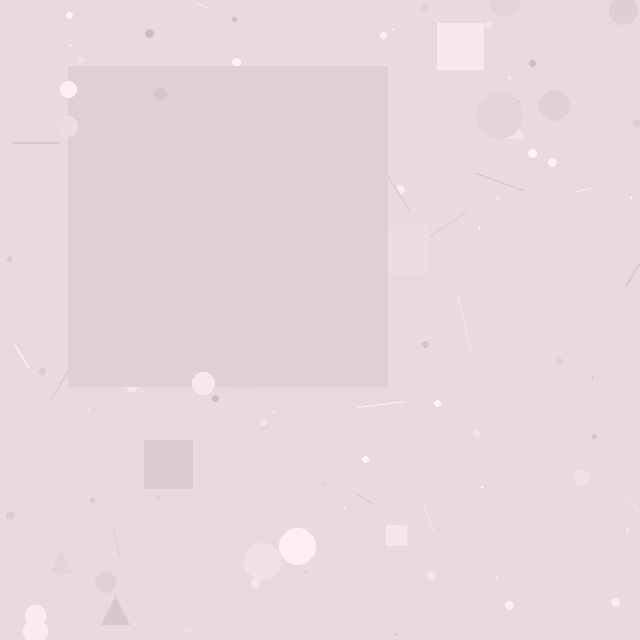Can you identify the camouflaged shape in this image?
The camouflaged shape is a square.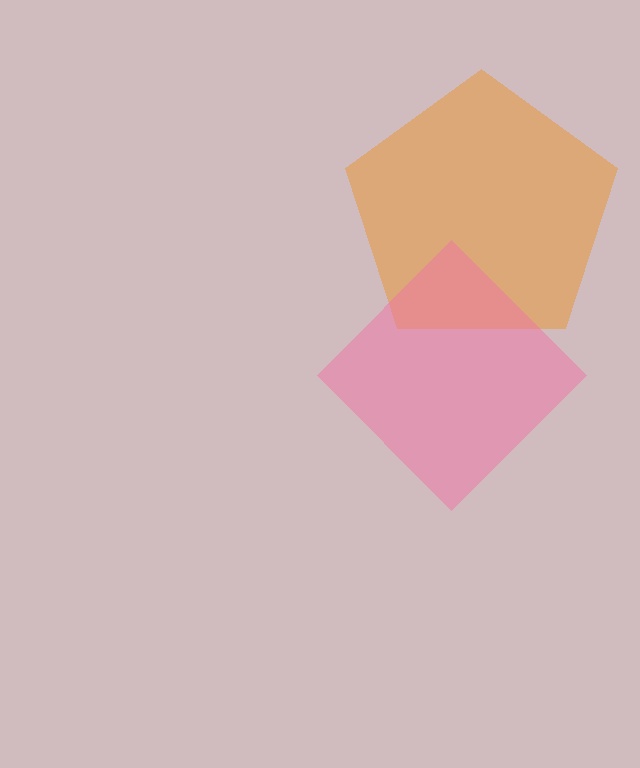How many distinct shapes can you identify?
There are 2 distinct shapes: an orange pentagon, a pink diamond.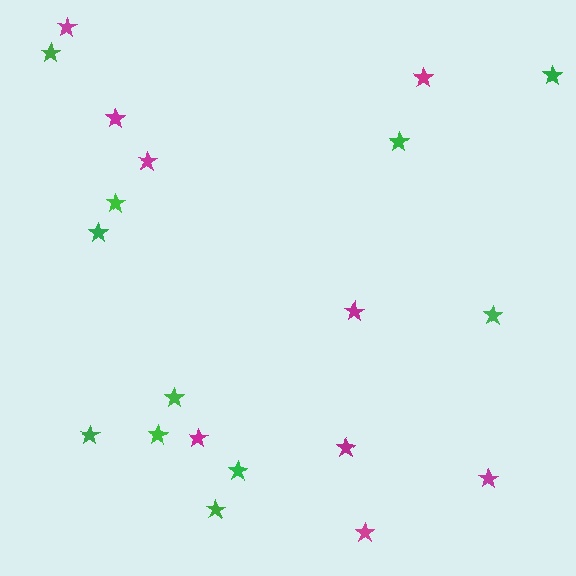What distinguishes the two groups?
There are 2 groups: one group of magenta stars (9) and one group of green stars (11).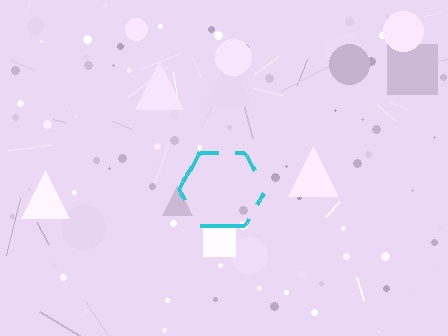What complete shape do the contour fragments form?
The contour fragments form a hexagon.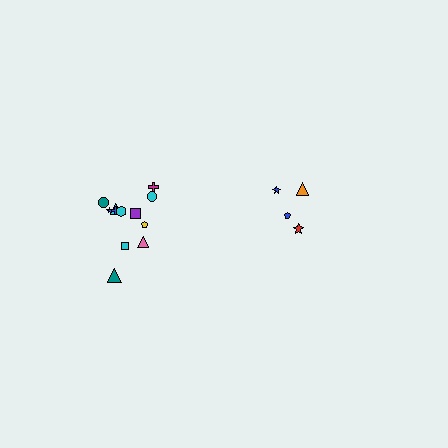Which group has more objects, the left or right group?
The left group.